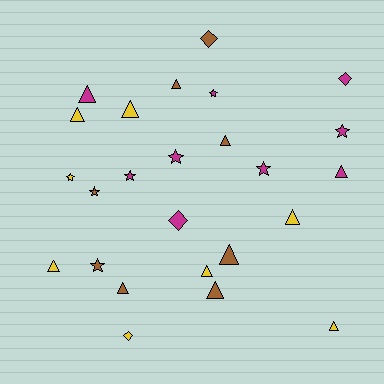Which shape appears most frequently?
Triangle, with 13 objects.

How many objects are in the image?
There are 25 objects.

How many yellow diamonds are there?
There is 1 yellow diamond.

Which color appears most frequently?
Magenta, with 9 objects.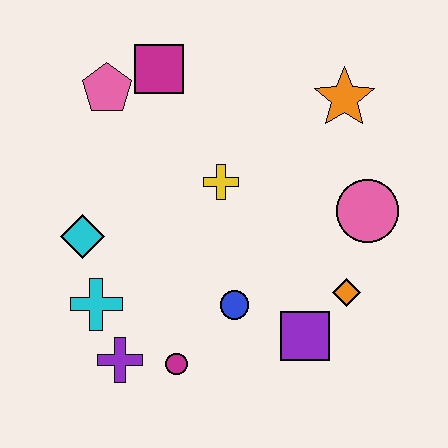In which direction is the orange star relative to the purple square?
The orange star is above the purple square.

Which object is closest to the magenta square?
The pink pentagon is closest to the magenta square.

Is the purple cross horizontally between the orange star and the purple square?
No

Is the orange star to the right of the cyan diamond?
Yes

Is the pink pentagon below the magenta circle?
No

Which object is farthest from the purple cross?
The orange star is farthest from the purple cross.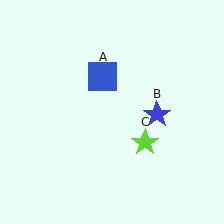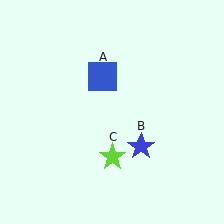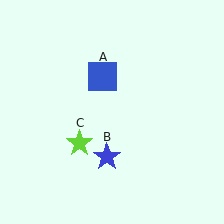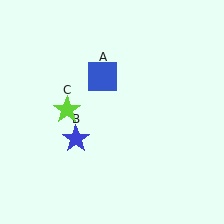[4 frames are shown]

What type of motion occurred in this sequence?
The blue star (object B), lime star (object C) rotated clockwise around the center of the scene.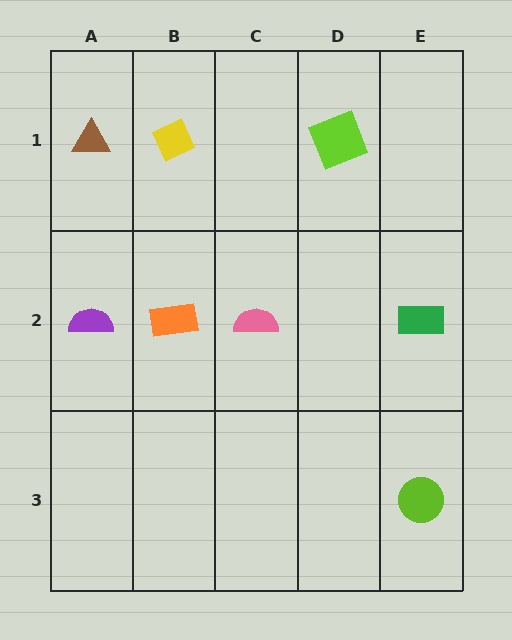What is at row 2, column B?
An orange rectangle.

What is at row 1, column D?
A lime square.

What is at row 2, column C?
A pink semicircle.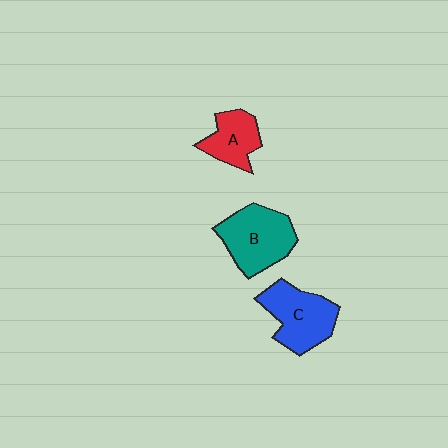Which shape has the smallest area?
Shape A (red).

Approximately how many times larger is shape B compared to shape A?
Approximately 1.6 times.